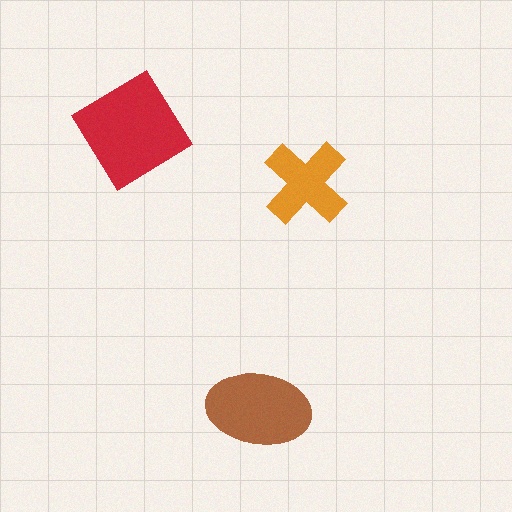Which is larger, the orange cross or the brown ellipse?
The brown ellipse.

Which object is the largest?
The red diamond.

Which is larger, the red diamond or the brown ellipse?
The red diamond.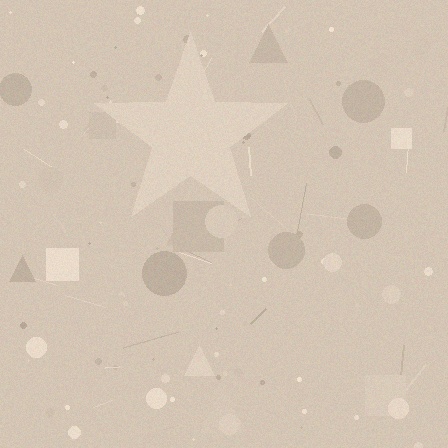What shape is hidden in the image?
A star is hidden in the image.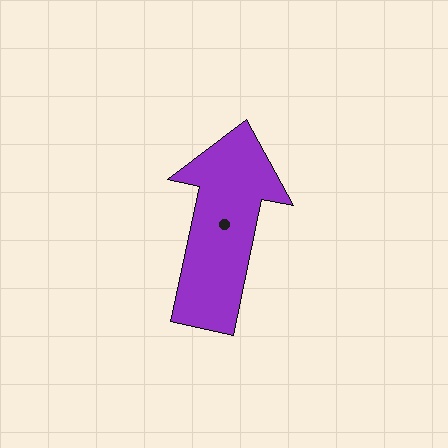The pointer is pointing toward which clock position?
Roughly 12 o'clock.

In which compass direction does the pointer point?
North.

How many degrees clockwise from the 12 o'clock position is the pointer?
Approximately 12 degrees.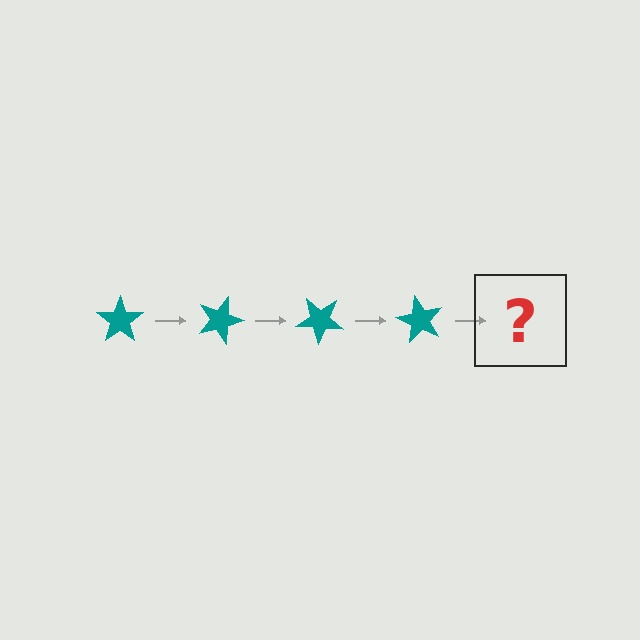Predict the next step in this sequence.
The next step is a teal star rotated 80 degrees.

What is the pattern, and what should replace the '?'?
The pattern is that the star rotates 20 degrees each step. The '?' should be a teal star rotated 80 degrees.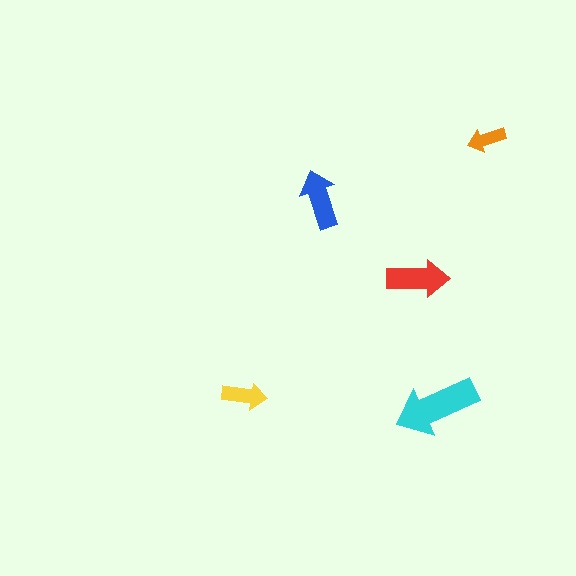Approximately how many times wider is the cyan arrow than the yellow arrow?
About 2 times wider.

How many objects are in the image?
There are 5 objects in the image.